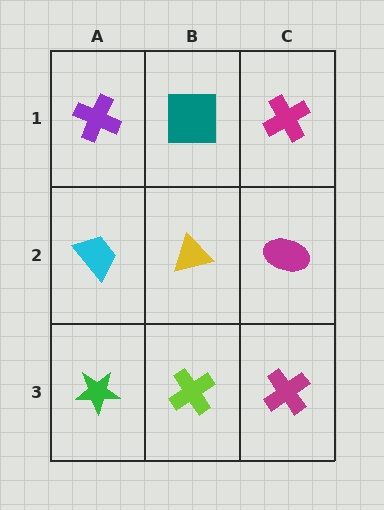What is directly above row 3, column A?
A cyan trapezoid.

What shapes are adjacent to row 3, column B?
A yellow triangle (row 2, column B), a green star (row 3, column A), a magenta cross (row 3, column C).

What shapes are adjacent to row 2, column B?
A teal square (row 1, column B), a lime cross (row 3, column B), a cyan trapezoid (row 2, column A), a magenta ellipse (row 2, column C).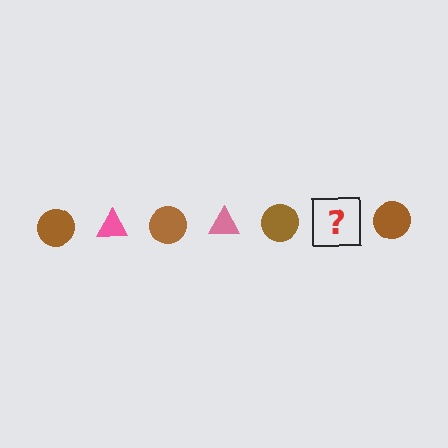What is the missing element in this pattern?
The missing element is a pink triangle.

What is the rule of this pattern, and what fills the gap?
The rule is that the pattern alternates between brown circle and pink triangle. The gap should be filled with a pink triangle.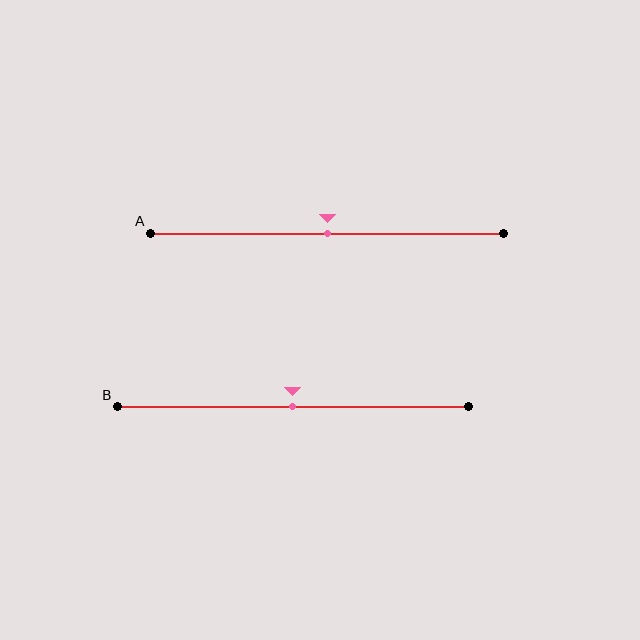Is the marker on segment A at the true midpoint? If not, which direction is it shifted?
Yes, the marker on segment A is at the true midpoint.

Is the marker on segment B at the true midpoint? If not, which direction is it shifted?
Yes, the marker on segment B is at the true midpoint.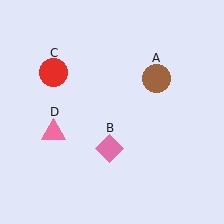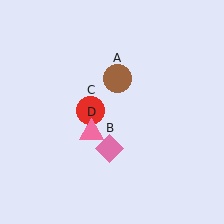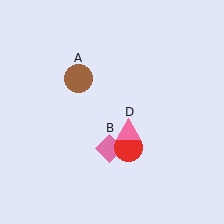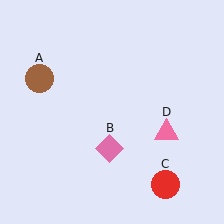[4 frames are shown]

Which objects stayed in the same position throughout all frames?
Pink diamond (object B) remained stationary.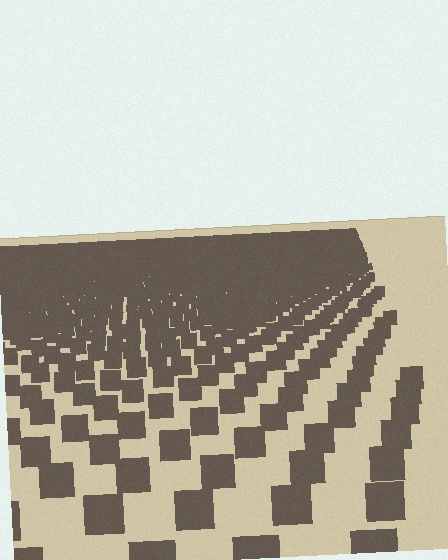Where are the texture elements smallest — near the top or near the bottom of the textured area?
Near the top.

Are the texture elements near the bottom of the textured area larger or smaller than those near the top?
Larger. Near the bottom, elements are closer to the viewer and appear at a bigger on-screen size.